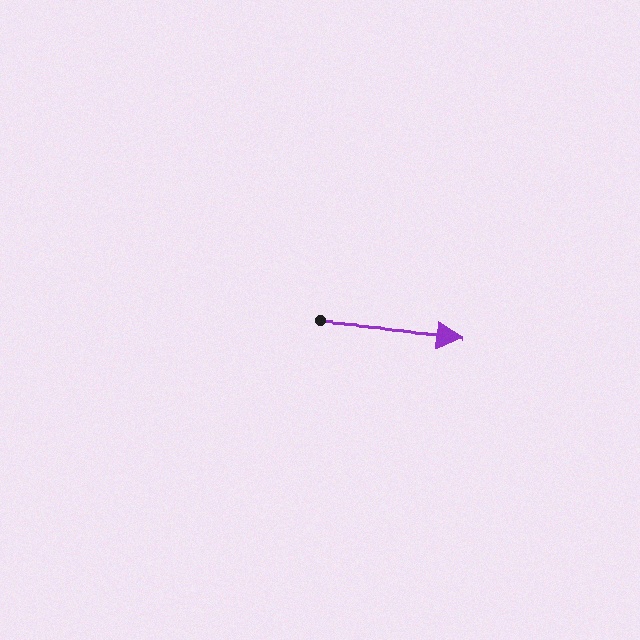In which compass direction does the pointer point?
East.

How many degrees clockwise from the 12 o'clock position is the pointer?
Approximately 95 degrees.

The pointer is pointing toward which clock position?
Roughly 3 o'clock.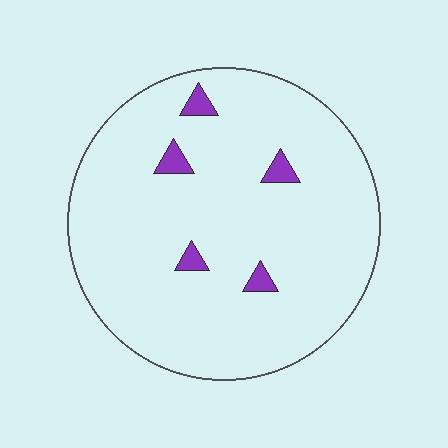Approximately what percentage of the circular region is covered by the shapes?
Approximately 5%.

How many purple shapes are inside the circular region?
5.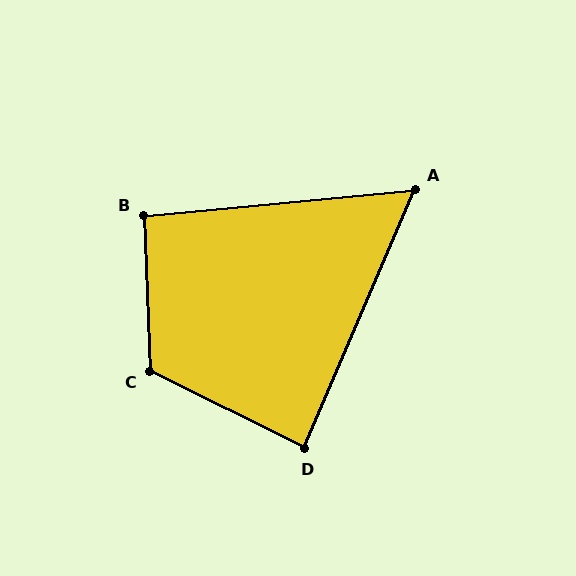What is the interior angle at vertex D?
Approximately 87 degrees (approximately right).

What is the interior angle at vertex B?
Approximately 93 degrees (approximately right).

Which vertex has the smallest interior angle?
A, at approximately 61 degrees.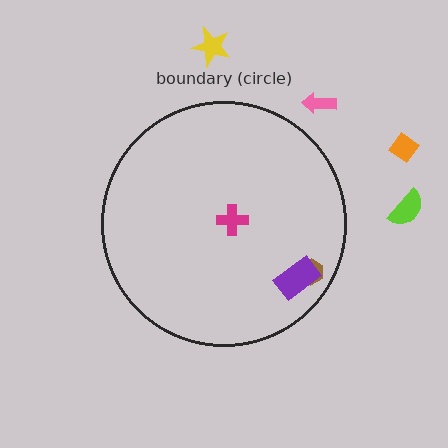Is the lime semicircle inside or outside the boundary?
Outside.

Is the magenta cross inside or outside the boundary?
Inside.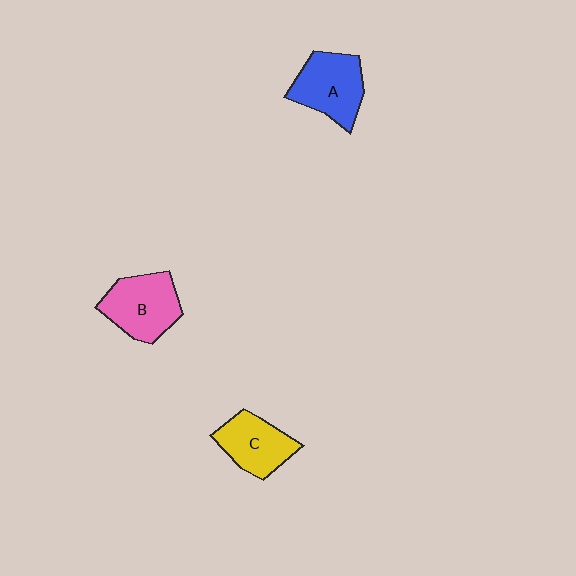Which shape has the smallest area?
Shape C (yellow).